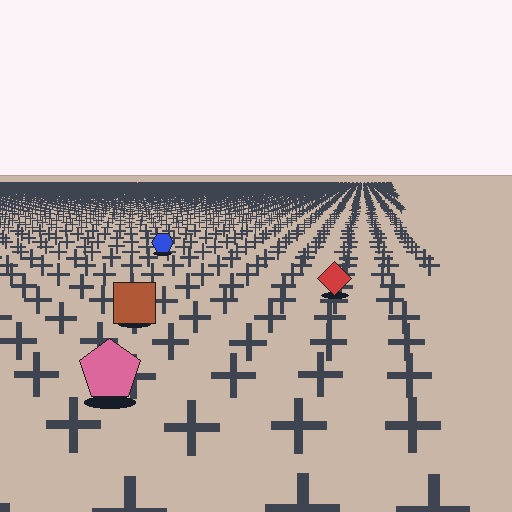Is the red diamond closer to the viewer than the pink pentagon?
No. The pink pentagon is closer — you can tell from the texture gradient: the ground texture is coarser near it.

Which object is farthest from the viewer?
The blue hexagon is farthest from the viewer. It appears smaller and the ground texture around it is denser.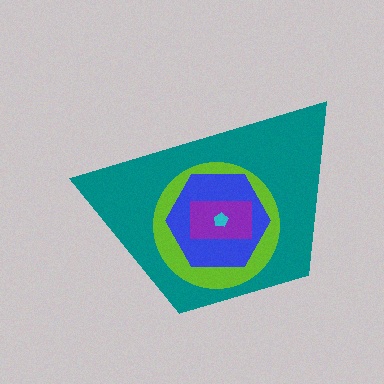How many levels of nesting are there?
5.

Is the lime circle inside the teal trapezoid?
Yes.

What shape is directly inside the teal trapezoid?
The lime circle.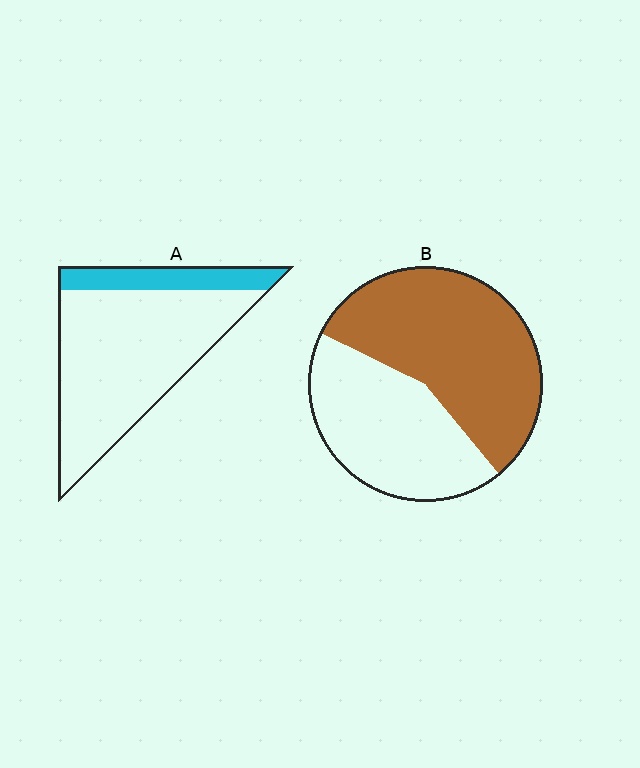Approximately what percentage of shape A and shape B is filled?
A is approximately 20% and B is approximately 55%.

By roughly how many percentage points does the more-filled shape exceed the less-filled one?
By roughly 40 percentage points (B over A).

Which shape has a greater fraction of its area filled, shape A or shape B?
Shape B.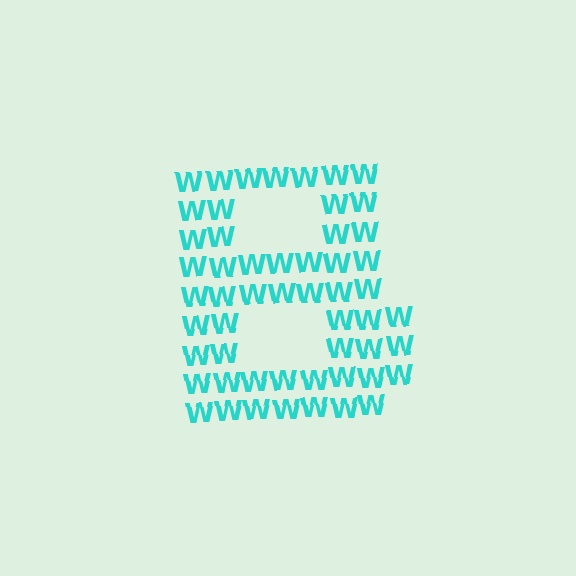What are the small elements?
The small elements are letter W's.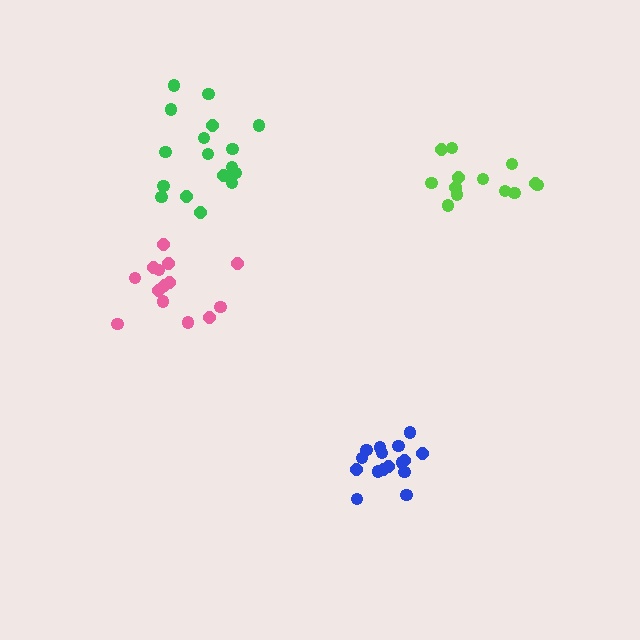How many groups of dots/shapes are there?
There are 4 groups.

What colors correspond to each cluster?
The clusters are colored: green, pink, lime, blue.